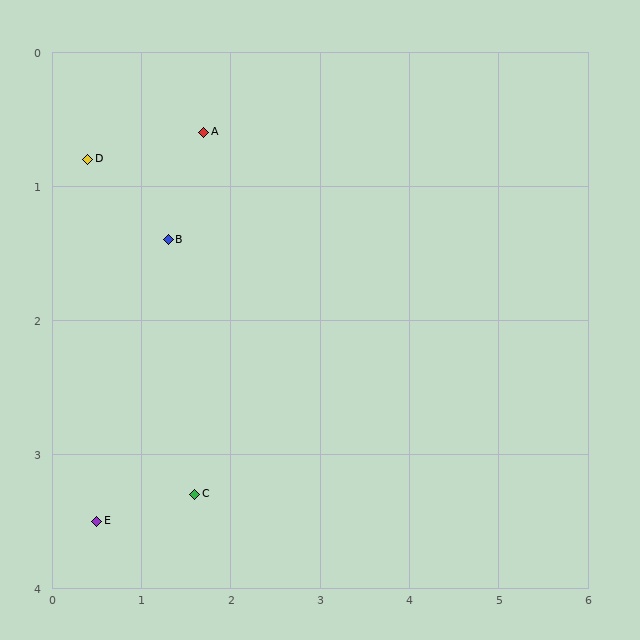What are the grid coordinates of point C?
Point C is at approximately (1.6, 3.3).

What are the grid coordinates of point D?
Point D is at approximately (0.4, 0.8).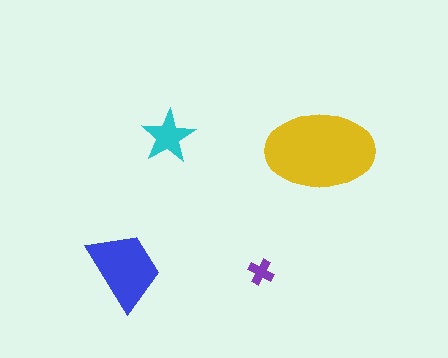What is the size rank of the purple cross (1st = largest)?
4th.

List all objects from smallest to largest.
The purple cross, the cyan star, the blue trapezoid, the yellow ellipse.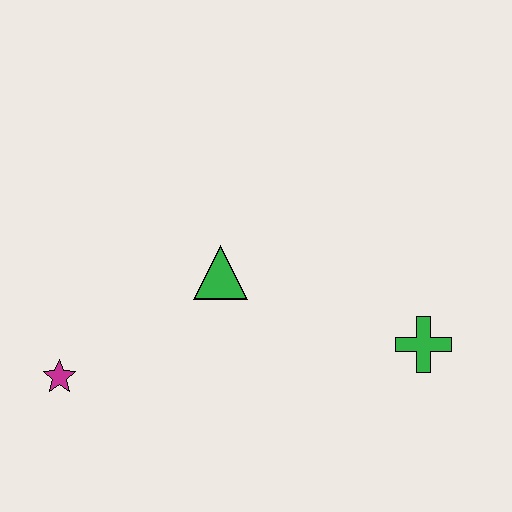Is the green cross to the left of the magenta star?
No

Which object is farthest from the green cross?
The magenta star is farthest from the green cross.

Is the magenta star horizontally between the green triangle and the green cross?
No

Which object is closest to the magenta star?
The green triangle is closest to the magenta star.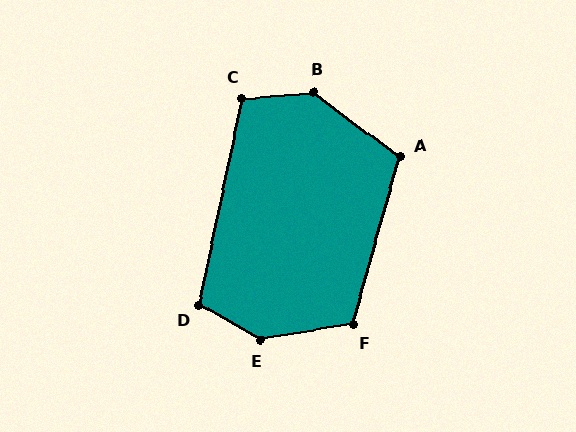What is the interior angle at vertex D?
Approximately 107 degrees (obtuse).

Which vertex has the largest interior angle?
E, at approximately 142 degrees.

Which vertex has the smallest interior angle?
C, at approximately 107 degrees.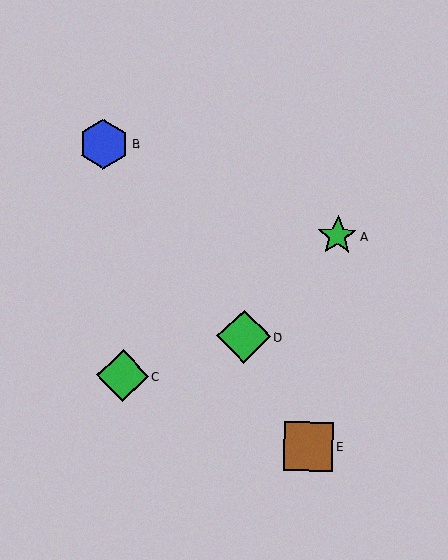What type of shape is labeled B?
Shape B is a blue hexagon.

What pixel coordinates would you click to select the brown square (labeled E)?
Click at (309, 447) to select the brown square E.